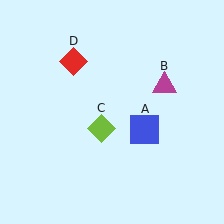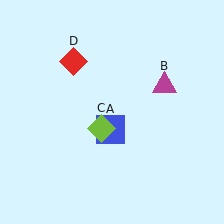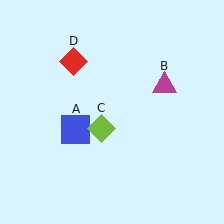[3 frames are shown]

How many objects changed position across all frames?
1 object changed position: blue square (object A).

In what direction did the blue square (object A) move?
The blue square (object A) moved left.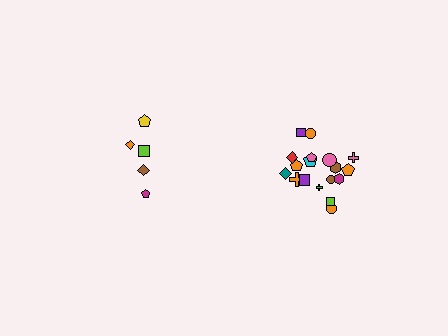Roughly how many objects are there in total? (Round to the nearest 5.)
Roughly 25 objects in total.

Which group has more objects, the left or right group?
The right group.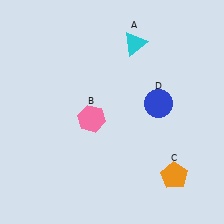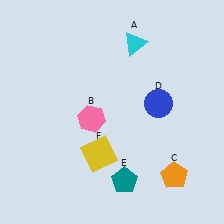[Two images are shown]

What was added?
A teal pentagon (E), a yellow square (F) were added in Image 2.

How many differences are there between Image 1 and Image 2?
There are 2 differences between the two images.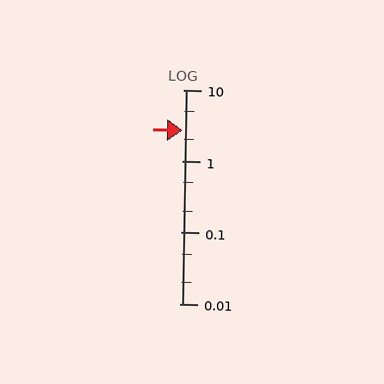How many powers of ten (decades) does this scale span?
The scale spans 3 decades, from 0.01 to 10.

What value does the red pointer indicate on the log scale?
The pointer indicates approximately 2.7.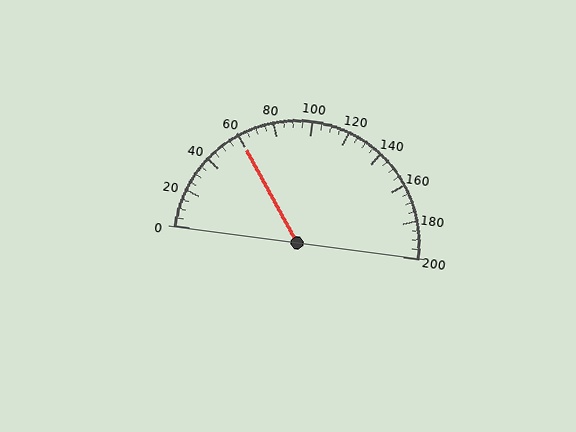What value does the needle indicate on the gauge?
The needle indicates approximately 60.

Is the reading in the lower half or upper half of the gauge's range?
The reading is in the lower half of the range (0 to 200).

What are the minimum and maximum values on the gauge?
The gauge ranges from 0 to 200.